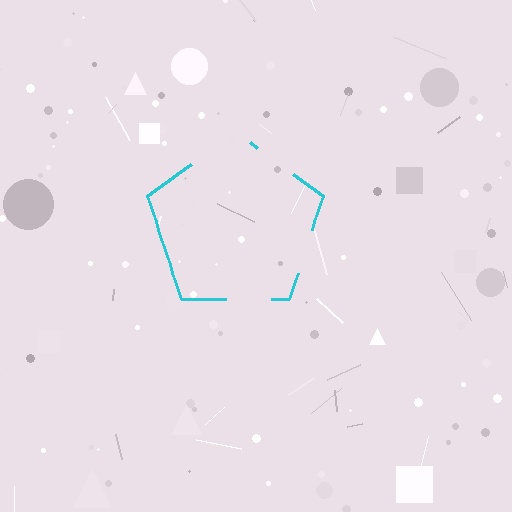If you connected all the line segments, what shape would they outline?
They would outline a pentagon.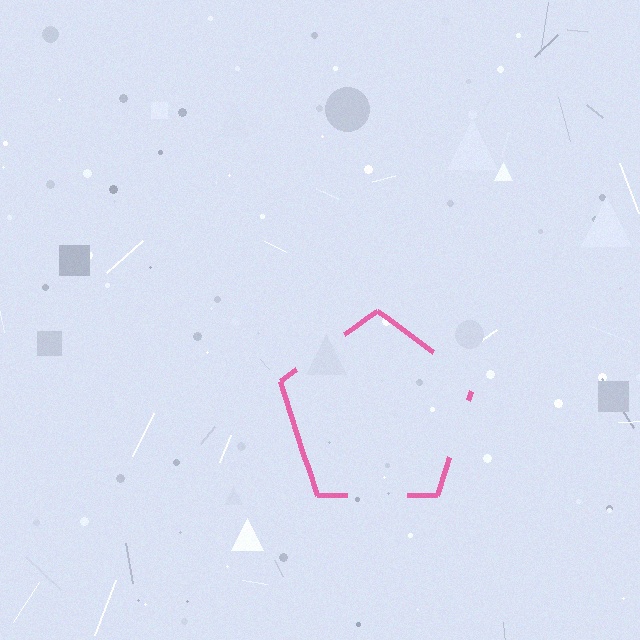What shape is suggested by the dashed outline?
The dashed outline suggests a pentagon.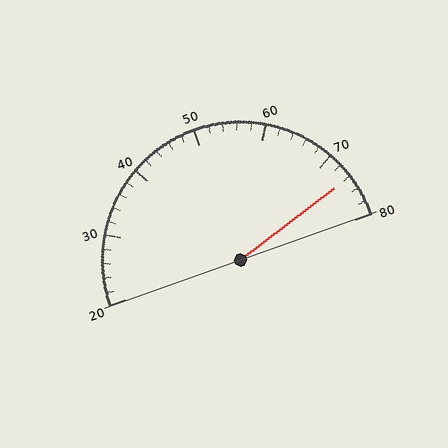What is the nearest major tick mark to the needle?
The nearest major tick mark is 70.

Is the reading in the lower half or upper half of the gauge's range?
The reading is in the upper half of the range (20 to 80).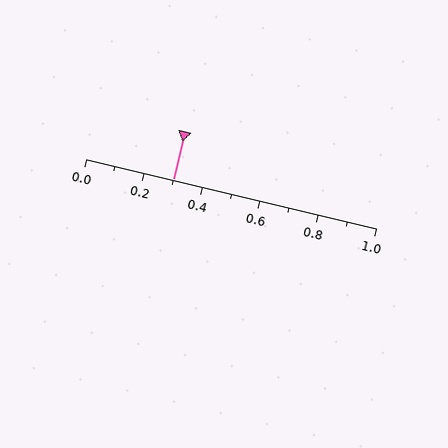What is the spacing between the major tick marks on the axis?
The major ticks are spaced 0.2 apart.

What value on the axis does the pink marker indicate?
The marker indicates approximately 0.3.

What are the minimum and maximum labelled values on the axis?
The axis runs from 0.0 to 1.0.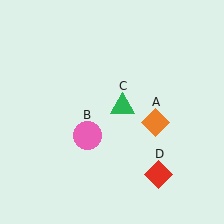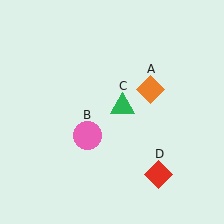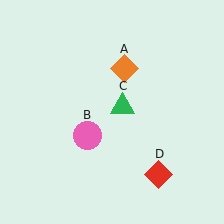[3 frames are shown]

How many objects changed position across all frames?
1 object changed position: orange diamond (object A).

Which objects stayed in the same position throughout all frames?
Pink circle (object B) and green triangle (object C) and red diamond (object D) remained stationary.